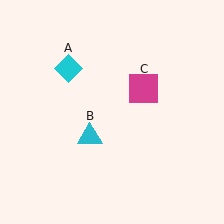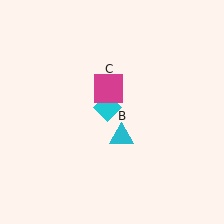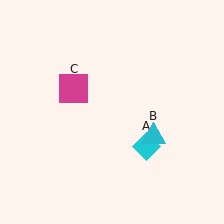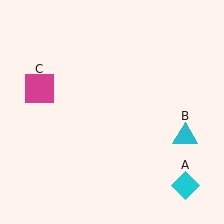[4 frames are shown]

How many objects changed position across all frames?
3 objects changed position: cyan diamond (object A), cyan triangle (object B), magenta square (object C).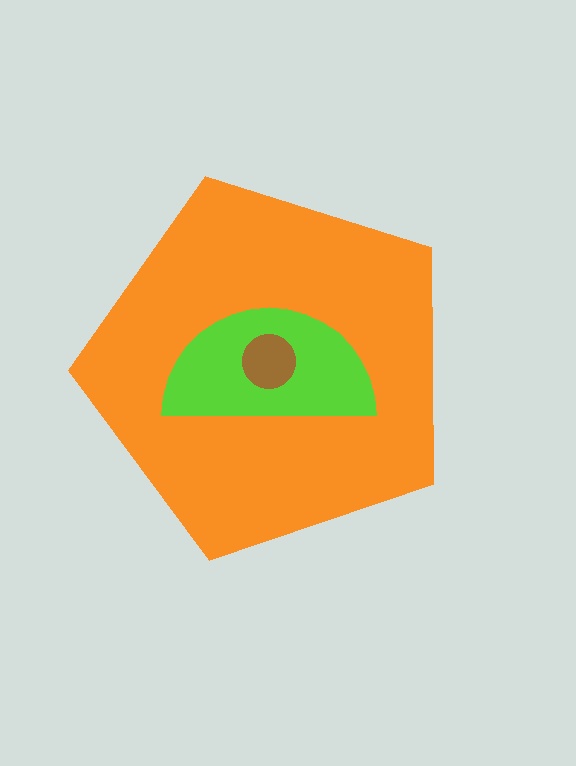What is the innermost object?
The brown circle.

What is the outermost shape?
The orange pentagon.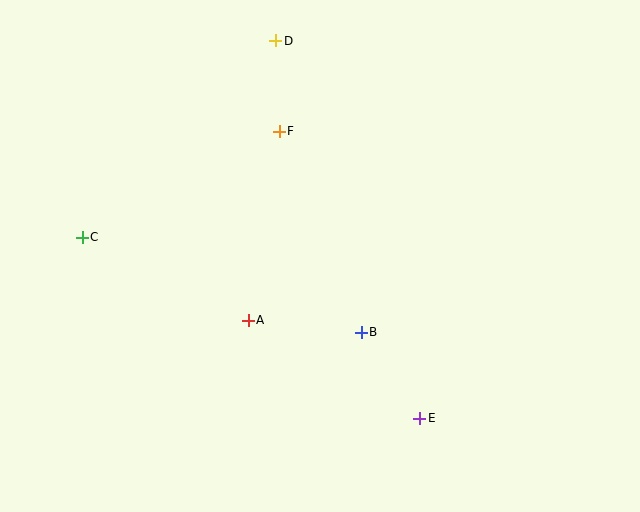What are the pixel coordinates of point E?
Point E is at (420, 418).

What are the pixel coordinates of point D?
Point D is at (276, 41).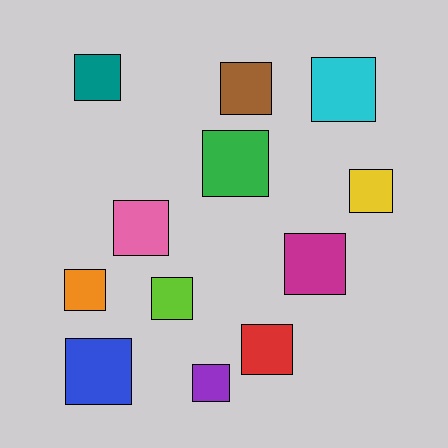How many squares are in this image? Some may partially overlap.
There are 12 squares.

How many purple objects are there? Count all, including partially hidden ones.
There is 1 purple object.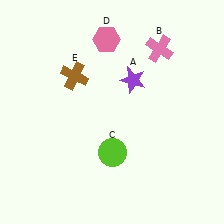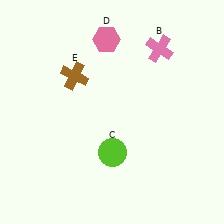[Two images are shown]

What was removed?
The purple star (A) was removed in Image 2.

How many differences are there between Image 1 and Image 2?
There is 1 difference between the two images.